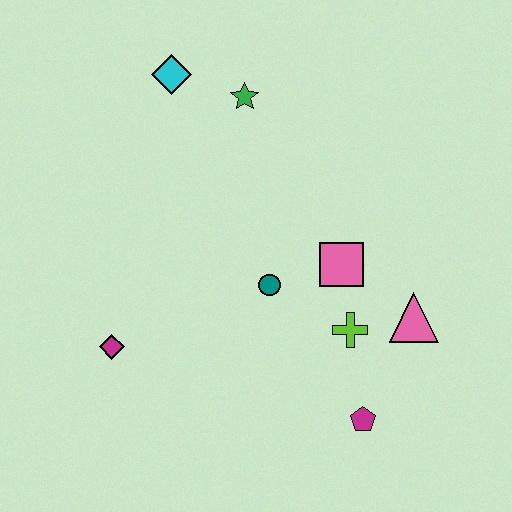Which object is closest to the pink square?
The lime cross is closest to the pink square.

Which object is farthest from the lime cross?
The cyan diamond is farthest from the lime cross.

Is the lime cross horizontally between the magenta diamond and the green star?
No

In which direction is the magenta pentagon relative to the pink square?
The magenta pentagon is below the pink square.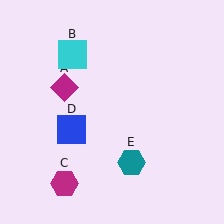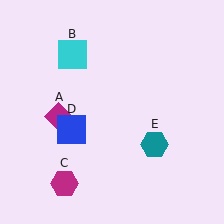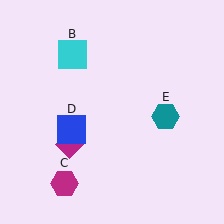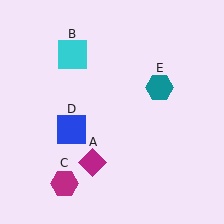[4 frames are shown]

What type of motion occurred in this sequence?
The magenta diamond (object A), teal hexagon (object E) rotated counterclockwise around the center of the scene.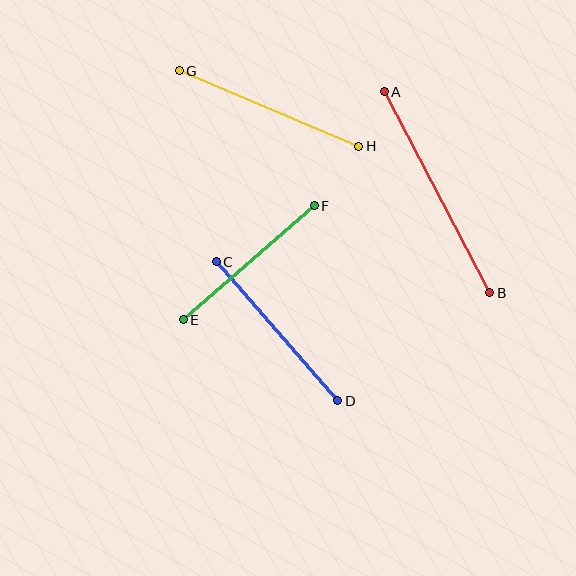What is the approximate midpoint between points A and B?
The midpoint is at approximately (437, 192) pixels.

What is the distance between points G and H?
The distance is approximately 195 pixels.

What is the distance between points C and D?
The distance is approximately 185 pixels.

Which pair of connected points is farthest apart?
Points A and B are farthest apart.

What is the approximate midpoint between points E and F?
The midpoint is at approximately (249, 263) pixels.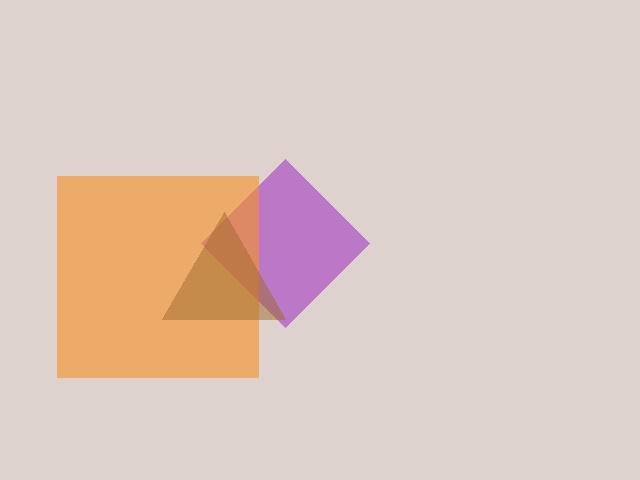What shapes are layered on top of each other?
The layered shapes are: a purple diamond, an orange square, a brown triangle.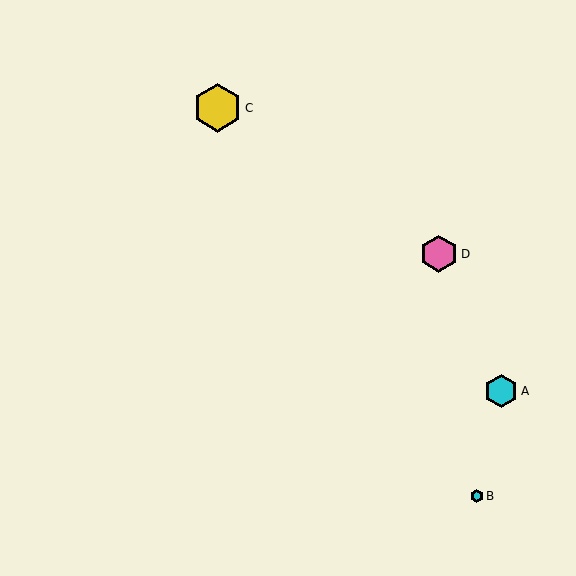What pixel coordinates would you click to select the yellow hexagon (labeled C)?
Click at (218, 108) to select the yellow hexagon C.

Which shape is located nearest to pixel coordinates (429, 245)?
The pink hexagon (labeled D) at (439, 254) is nearest to that location.